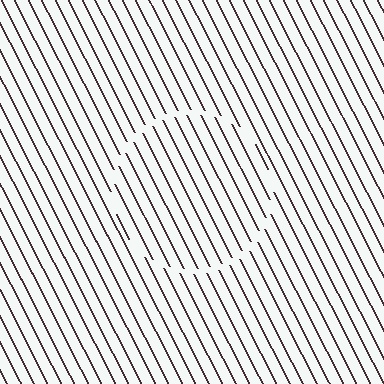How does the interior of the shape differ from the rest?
The interior of the shape contains the same grating, shifted by half a period — the contour is defined by the phase discontinuity where line-ends from the inner and outer gratings abut.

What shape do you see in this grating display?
An illusory circle. The interior of the shape contains the same grating, shifted by half a period — the contour is defined by the phase discontinuity where line-ends from the inner and outer gratings abut.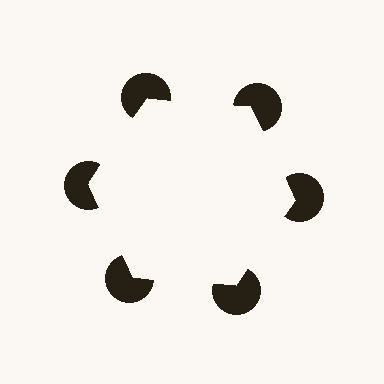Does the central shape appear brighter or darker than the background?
It typically appears slightly brighter than the background, even though no actual brightness change is drawn.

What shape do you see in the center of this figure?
An illusory hexagon — its edges are inferred from the aligned wedge cuts in the pac-man discs, not physically drawn.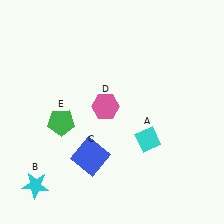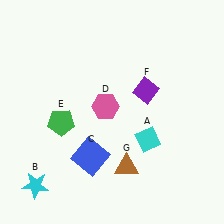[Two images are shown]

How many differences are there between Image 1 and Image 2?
There are 2 differences between the two images.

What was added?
A purple diamond (F), a brown triangle (G) were added in Image 2.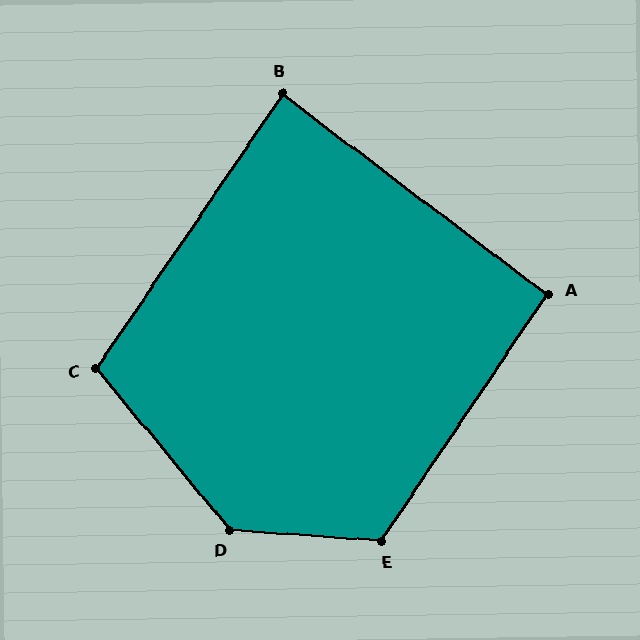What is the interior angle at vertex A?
Approximately 93 degrees (approximately right).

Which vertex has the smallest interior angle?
B, at approximately 87 degrees.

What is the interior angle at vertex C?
Approximately 106 degrees (obtuse).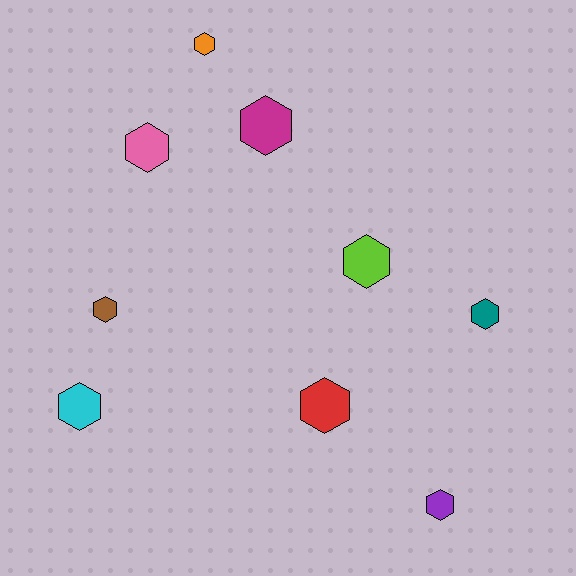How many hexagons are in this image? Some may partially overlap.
There are 9 hexagons.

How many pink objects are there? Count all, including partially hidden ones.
There is 1 pink object.